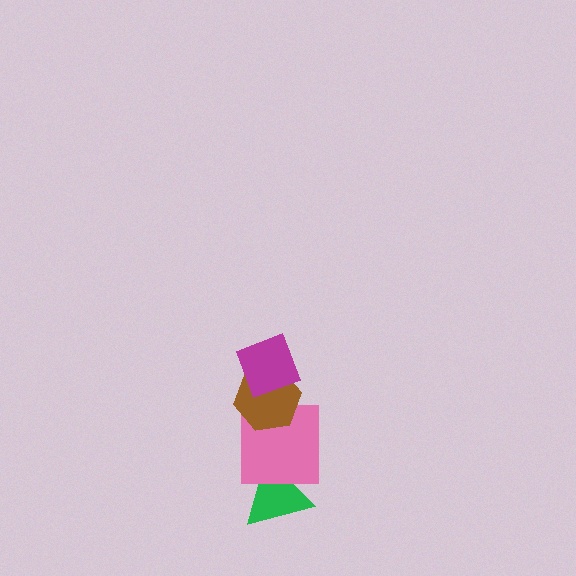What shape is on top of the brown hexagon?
The magenta diamond is on top of the brown hexagon.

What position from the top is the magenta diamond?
The magenta diamond is 1st from the top.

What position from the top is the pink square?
The pink square is 3rd from the top.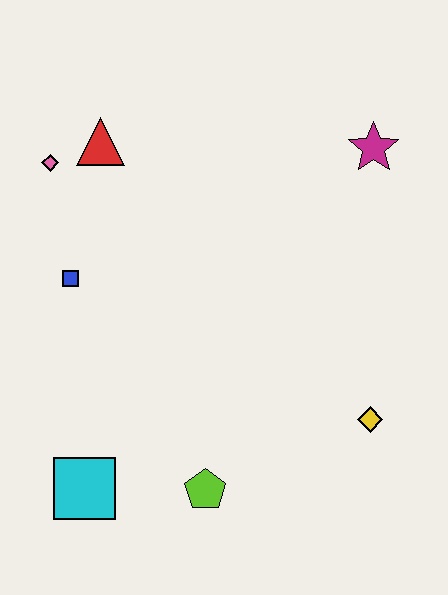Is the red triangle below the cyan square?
No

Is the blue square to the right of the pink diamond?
Yes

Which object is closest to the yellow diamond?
The lime pentagon is closest to the yellow diamond.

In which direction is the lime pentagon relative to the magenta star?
The lime pentagon is below the magenta star.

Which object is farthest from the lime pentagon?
The magenta star is farthest from the lime pentagon.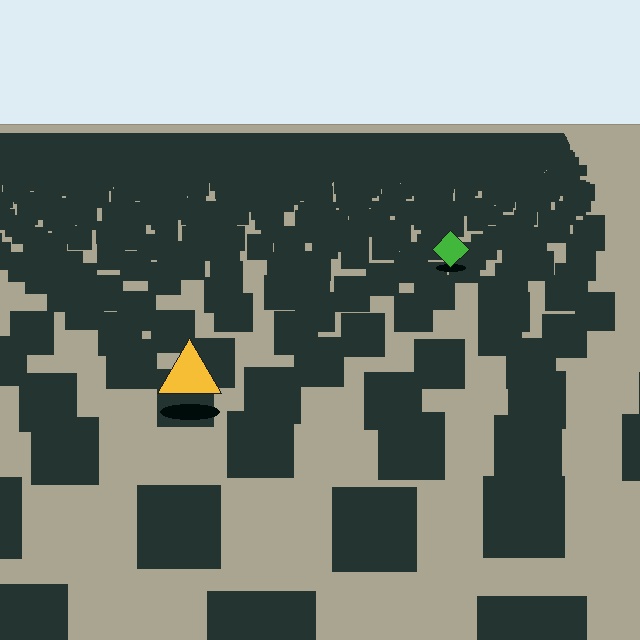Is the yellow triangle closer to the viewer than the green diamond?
Yes. The yellow triangle is closer — you can tell from the texture gradient: the ground texture is coarser near it.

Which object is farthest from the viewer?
The green diamond is farthest from the viewer. It appears smaller and the ground texture around it is denser.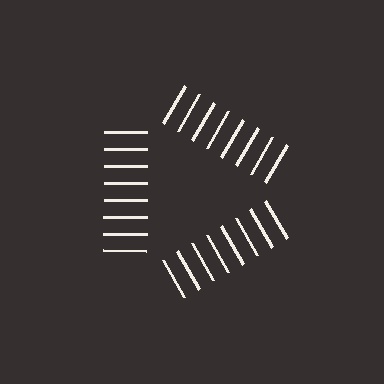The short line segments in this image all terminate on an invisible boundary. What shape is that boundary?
An illusory triangle — the line segments terminate on its edges but no continuous stroke is drawn.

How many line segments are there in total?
24 — 8 along each of the 3 edges.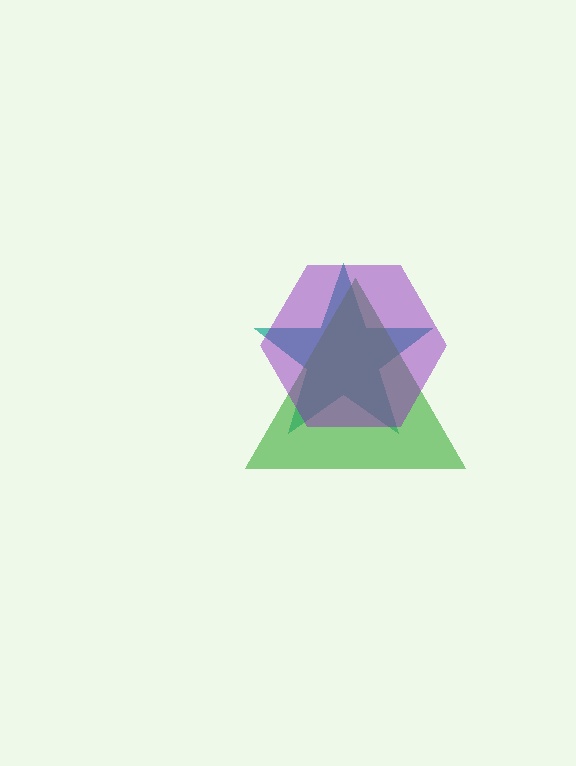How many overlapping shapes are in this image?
There are 3 overlapping shapes in the image.